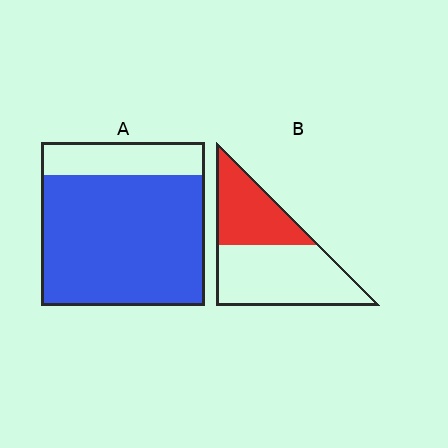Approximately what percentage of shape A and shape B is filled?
A is approximately 80% and B is approximately 40%.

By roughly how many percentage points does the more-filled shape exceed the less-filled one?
By roughly 40 percentage points (A over B).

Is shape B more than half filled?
No.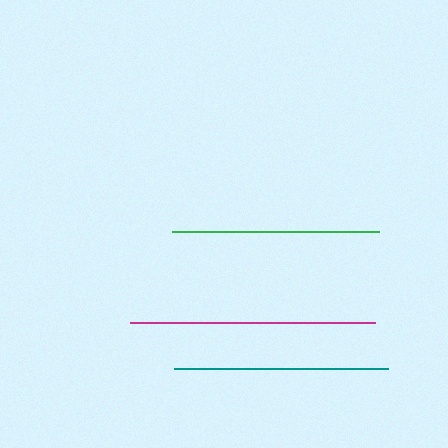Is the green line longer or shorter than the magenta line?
The magenta line is longer than the green line.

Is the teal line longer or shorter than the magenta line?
The magenta line is longer than the teal line.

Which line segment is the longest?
The magenta line is the longest at approximately 245 pixels.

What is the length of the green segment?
The green segment is approximately 207 pixels long.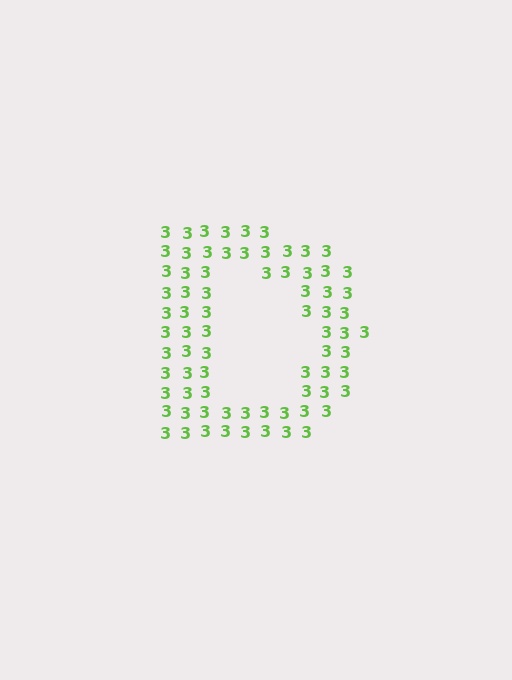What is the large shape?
The large shape is the letter D.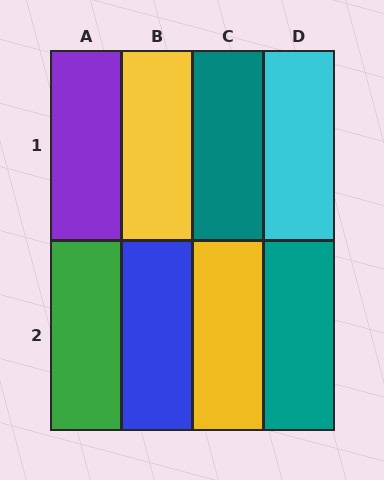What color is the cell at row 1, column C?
Teal.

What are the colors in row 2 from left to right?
Green, blue, yellow, teal.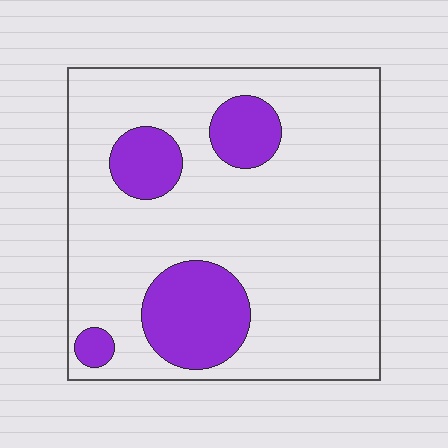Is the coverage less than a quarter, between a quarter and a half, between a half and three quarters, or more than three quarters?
Less than a quarter.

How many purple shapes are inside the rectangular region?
4.